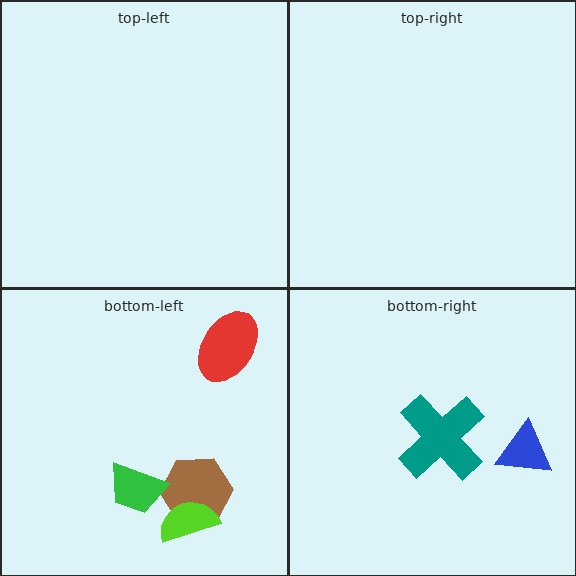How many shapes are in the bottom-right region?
2.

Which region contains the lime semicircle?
The bottom-left region.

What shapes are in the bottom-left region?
The red ellipse, the brown hexagon, the lime semicircle, the green trapezoid.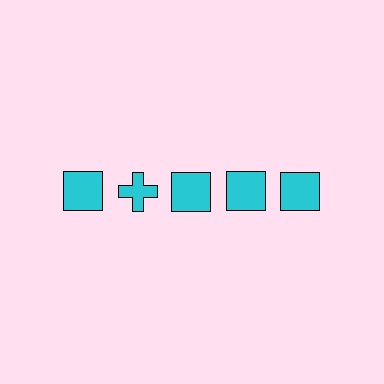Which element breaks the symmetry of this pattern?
The cyan cross in the top row, second from left column breaks the symmetry. All other shapes are cyan squares.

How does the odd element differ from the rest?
It has a different shape: cross instead of square.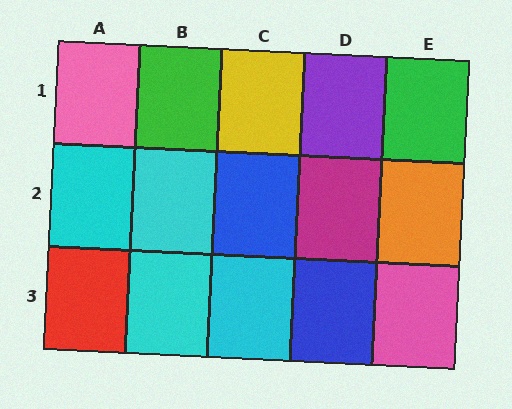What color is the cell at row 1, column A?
Pink.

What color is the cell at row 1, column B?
Green.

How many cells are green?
2 cells are green.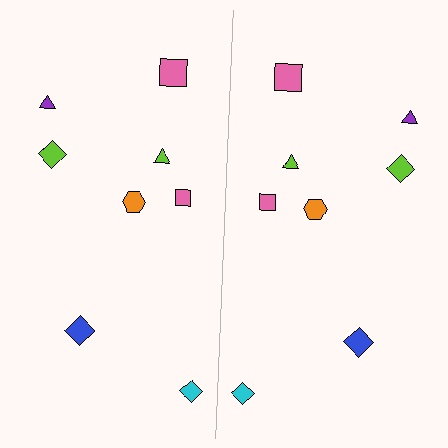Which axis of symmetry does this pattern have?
The pattern has a vertical axis of symmetry running through the center of the image.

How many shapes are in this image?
There are 16 shapes in this image.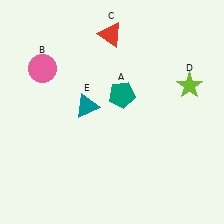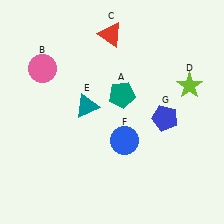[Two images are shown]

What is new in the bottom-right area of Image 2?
A blue circle (F) was added in the bottom-right area of Image 2.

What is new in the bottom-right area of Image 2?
A blue pentagon (G) was added in the bottom-right area of Image 2.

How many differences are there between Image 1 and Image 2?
There are 2 differences between the two images.